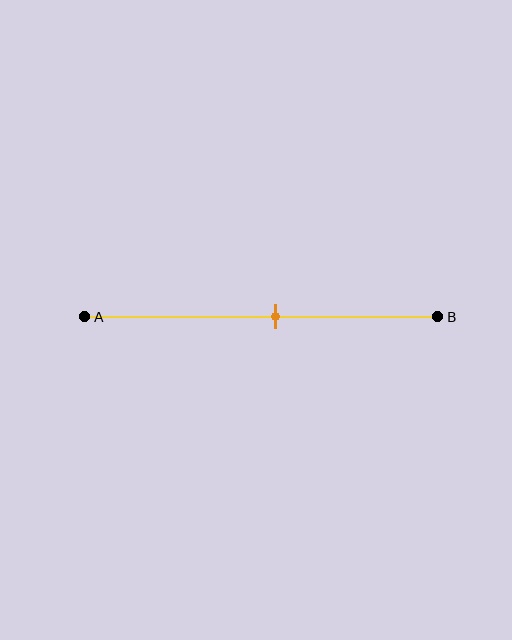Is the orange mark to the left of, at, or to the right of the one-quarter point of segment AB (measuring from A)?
The orange mark is to the right of the one-quarter point of segment AB.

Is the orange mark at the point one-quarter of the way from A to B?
No, the mark is at about 55% from A, not at the 25% one-quarter point.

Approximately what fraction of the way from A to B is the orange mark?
The orange mark is approximately 55% of the way from A to B.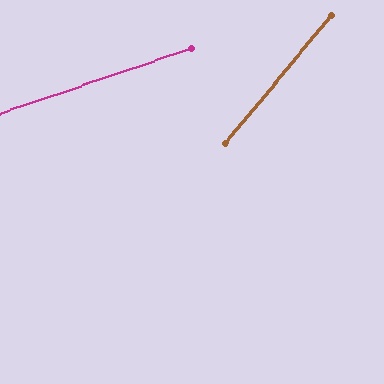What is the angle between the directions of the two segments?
Approximately 32 degrees.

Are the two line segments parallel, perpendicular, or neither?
Neither parallel nor perpendicular — they differ by about 32°.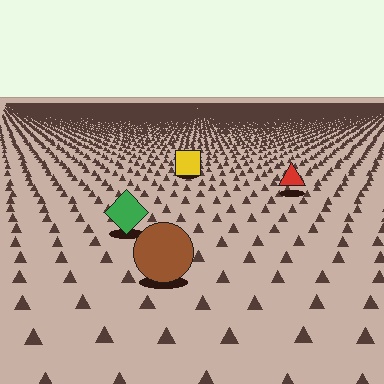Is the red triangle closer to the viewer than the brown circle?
No. The brown circle is closer — you can tell from the texture gradient: the ground texture is coarser near it.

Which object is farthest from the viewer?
The yellow square is farthest from the viewer. It appears smaller and the ground texture around it is denser.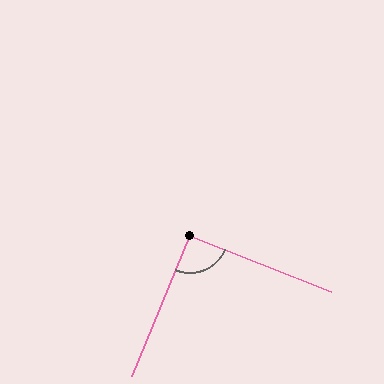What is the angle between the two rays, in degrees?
Approximately 91 degrees.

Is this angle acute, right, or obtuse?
It is approximately a right angle.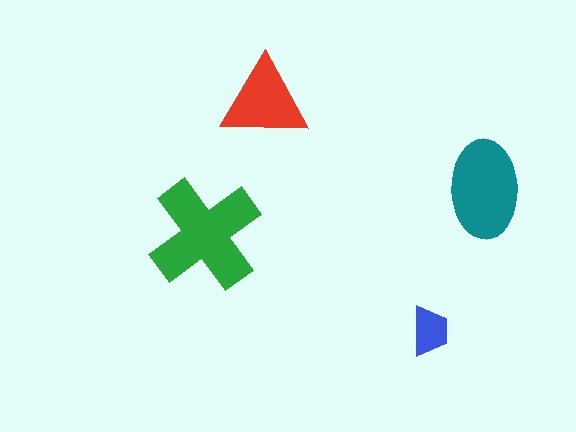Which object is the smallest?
The blue trapezoid.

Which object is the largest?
The green cross.